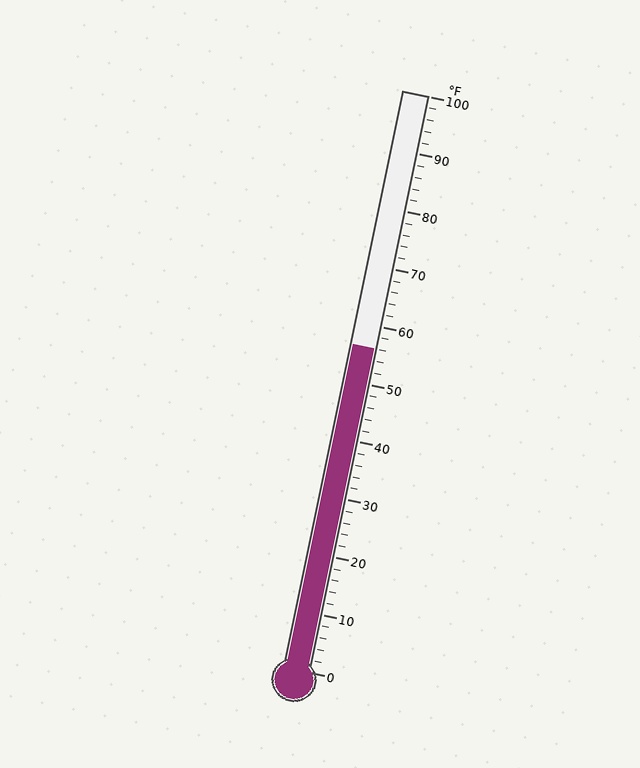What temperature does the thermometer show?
The thermometer shows approximately 56°F.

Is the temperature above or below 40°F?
The temperature is above 40°F.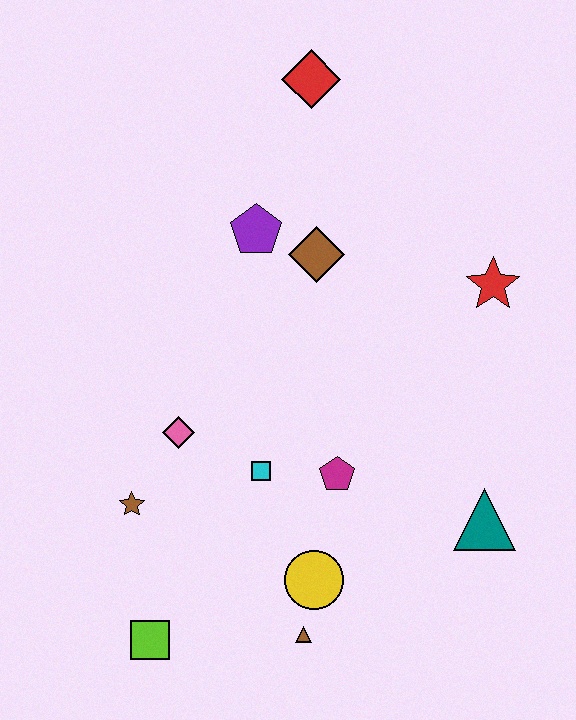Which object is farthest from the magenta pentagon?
The red diamond is farthest from the magenta pentagon.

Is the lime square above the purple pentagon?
No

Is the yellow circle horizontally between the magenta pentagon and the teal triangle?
No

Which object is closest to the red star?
The brown diamond is closest to the red star.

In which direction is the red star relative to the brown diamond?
The red star is to the right of the brown diamond.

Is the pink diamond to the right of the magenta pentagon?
No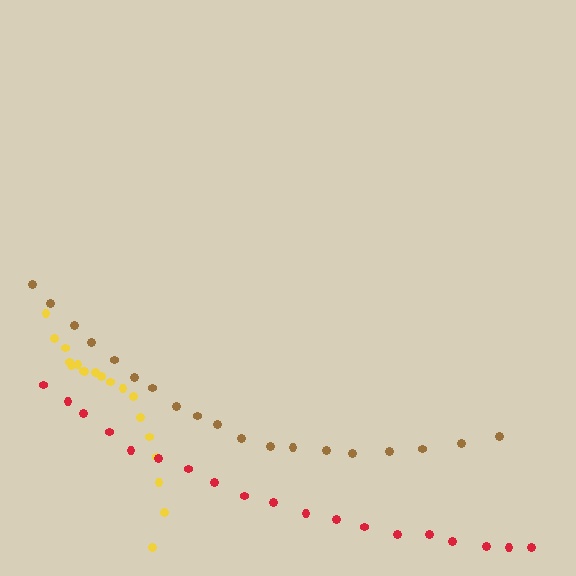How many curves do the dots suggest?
There are 3 distinct paths.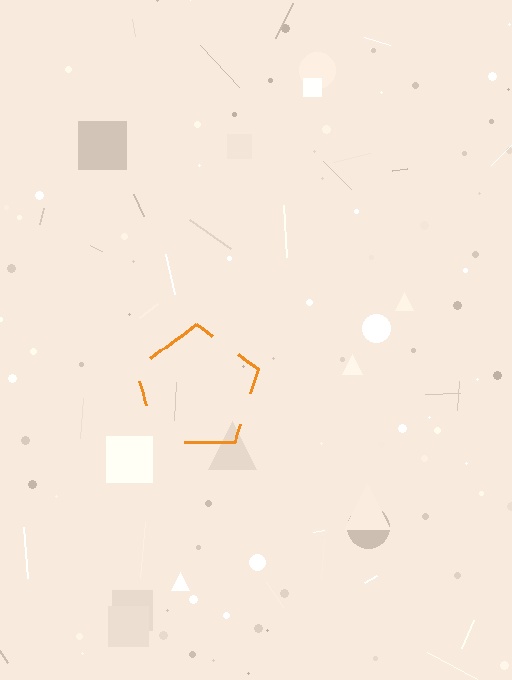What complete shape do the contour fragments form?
The contour fragments form a pentagon.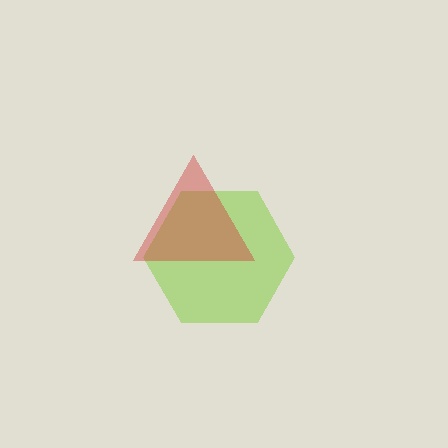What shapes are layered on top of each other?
The layered shapes are: a lime hexagon, a red triangle.